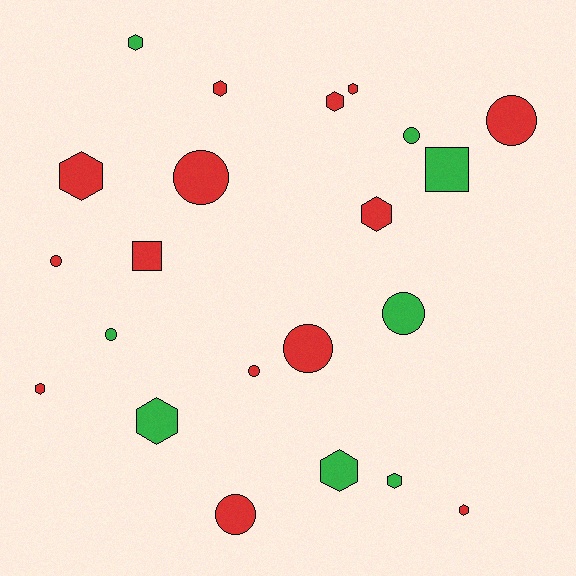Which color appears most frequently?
Red, with 14 objects.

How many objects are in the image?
There are 22 objects.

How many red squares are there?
There is 1 red square.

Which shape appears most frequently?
Hexagon, with 11 objects.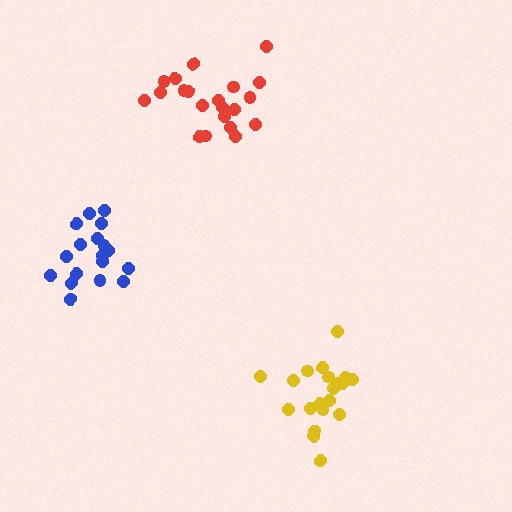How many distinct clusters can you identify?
There are 3 distinct clusters.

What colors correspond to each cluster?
The clusters are colored: red, yellow, blue.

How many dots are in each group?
Group 1: 21 dots, Group 2: 20 dots, Group 3: 18 dots (59 total).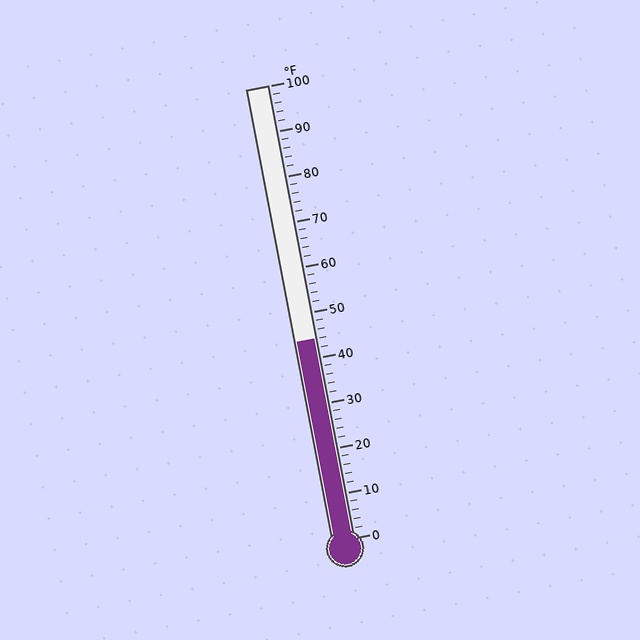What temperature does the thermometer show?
The thermometer shows approximately 44°F.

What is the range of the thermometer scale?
The thermometer scale ranges from 0°F to 100°F.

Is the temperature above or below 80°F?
The temperature is below 80°F.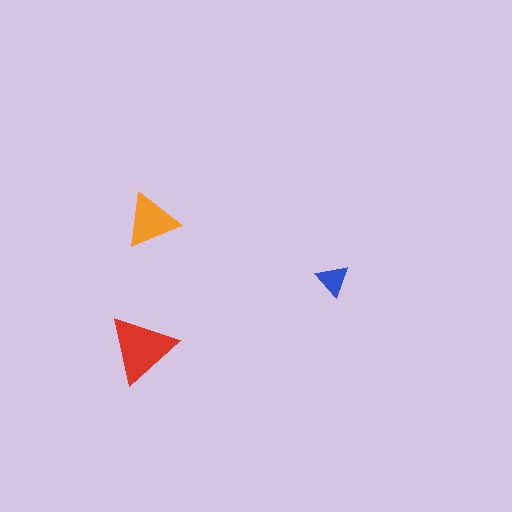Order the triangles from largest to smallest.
the red one, the orange one, the blue one.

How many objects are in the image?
There are 3 objects in the image.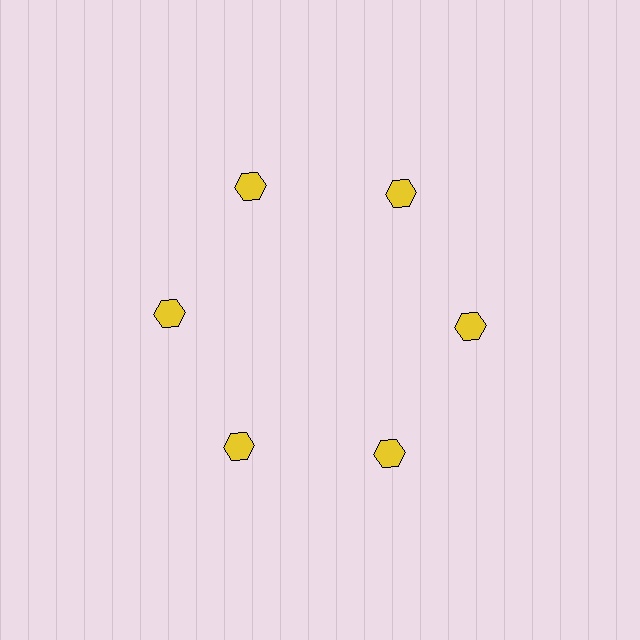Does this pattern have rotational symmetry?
Yes, this pattern has 6-fold rotational symmetry. It looks the same after rotating 60 degrees around the center.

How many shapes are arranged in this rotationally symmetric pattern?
There are 6 shapes, arranged in 6 groups of 1.